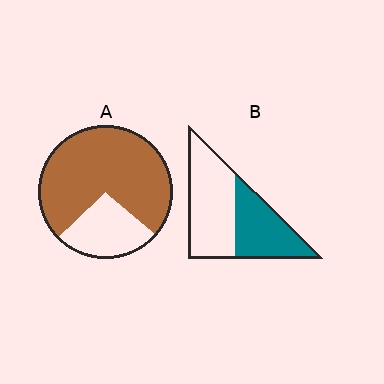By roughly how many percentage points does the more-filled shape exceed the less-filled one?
By roughly 30 percentage points (A over B).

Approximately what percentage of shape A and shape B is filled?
A is approximately 75% and B is approximately 45%.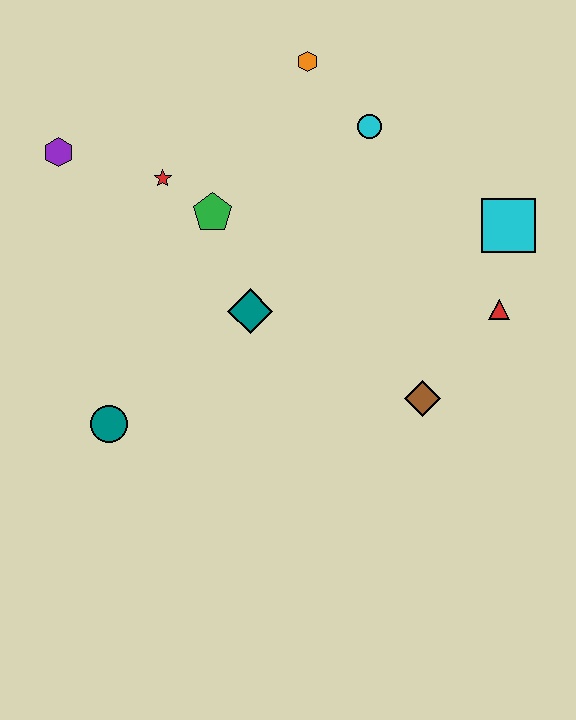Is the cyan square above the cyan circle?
No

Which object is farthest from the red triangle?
The purple hexagon is farthest from the red triangle.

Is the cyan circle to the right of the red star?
Yes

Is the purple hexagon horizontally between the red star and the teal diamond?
No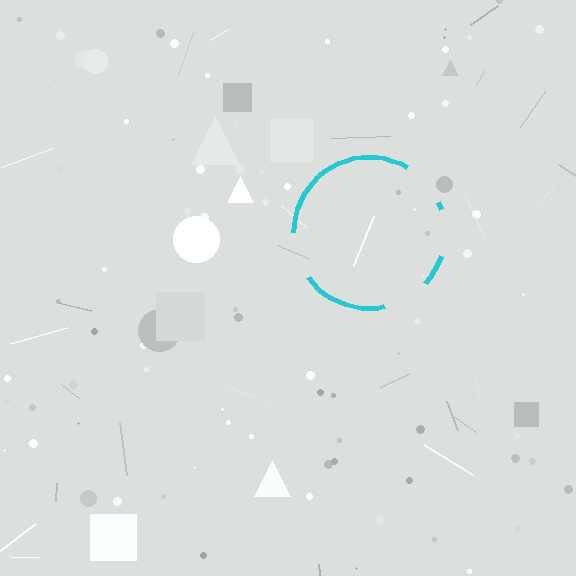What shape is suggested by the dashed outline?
The dashed outline suggests a circle.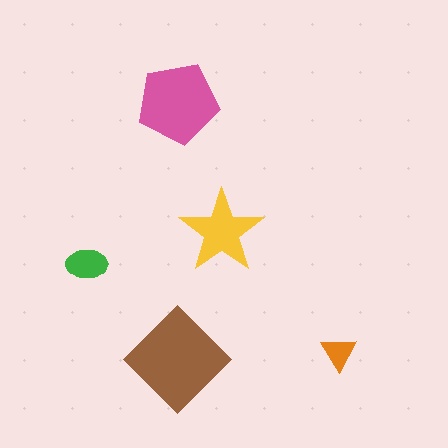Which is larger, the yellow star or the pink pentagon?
The pink pentagon.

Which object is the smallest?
The orange triangle.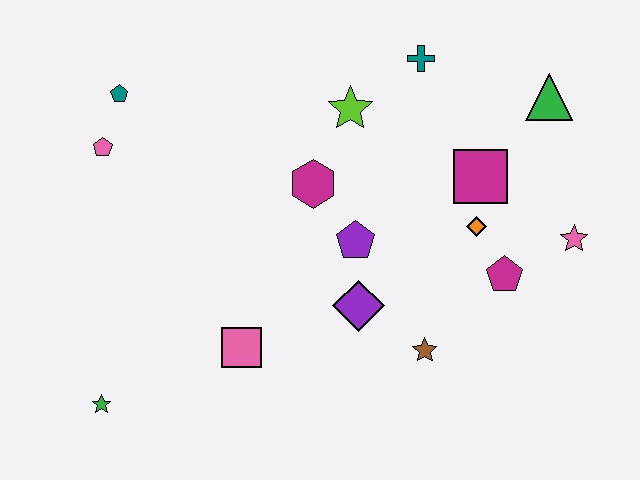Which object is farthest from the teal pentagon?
The pink star is farthest from the teal pentagon.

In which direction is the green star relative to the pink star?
The green star is to the left of the pink star.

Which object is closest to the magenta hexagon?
The purple pentagon is closest to the magenta hexagon.